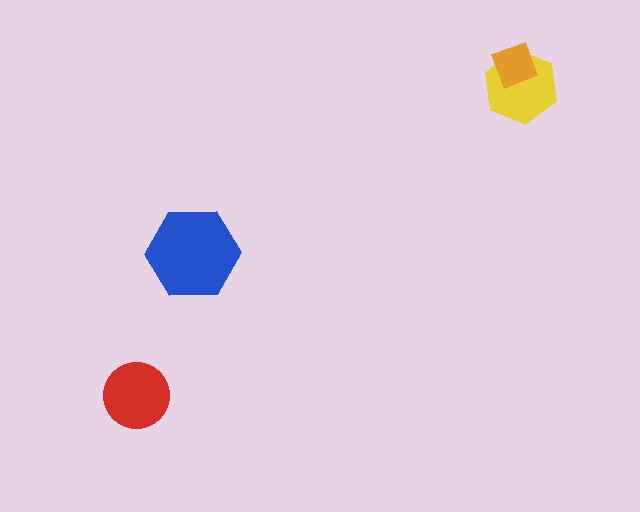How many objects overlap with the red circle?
0 objects overlap with the red circle.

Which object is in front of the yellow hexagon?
The orange diamond is in front of the yellow hexagon.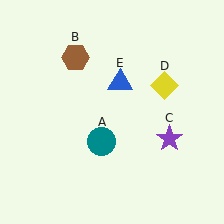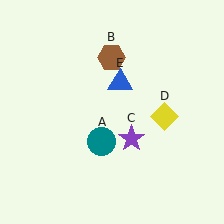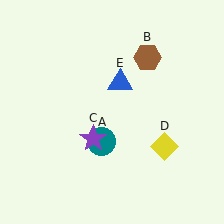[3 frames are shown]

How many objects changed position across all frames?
3 objects changed position: brown hexagon (object B), purple star (object C), yellow diamond (object D).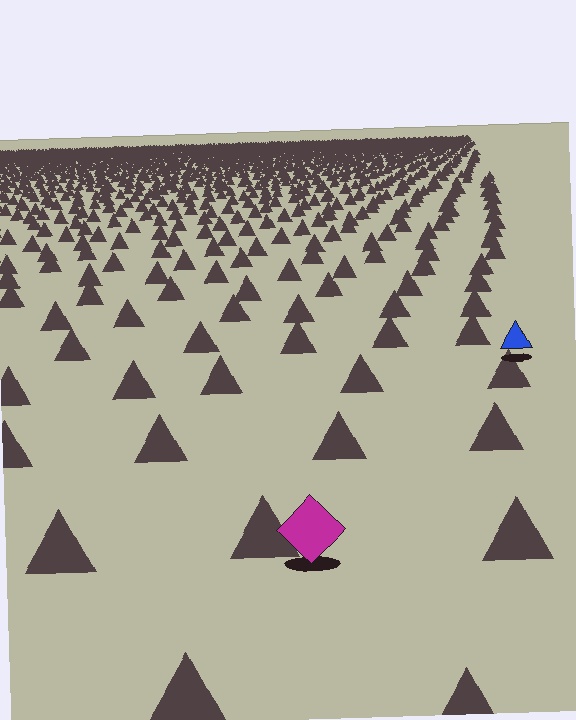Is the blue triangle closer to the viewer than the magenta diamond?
No. The magenta diamond is closer — you can tell from the texture gradient: the ground texture is coarser near it.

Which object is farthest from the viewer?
The blue triangle is farthest from the viewer. It appears smaller and the ground texture around it is denser.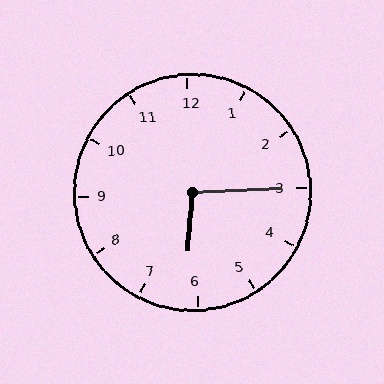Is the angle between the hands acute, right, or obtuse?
It is obtuse.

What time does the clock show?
6:15.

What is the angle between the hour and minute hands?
Approximately 98 degrees.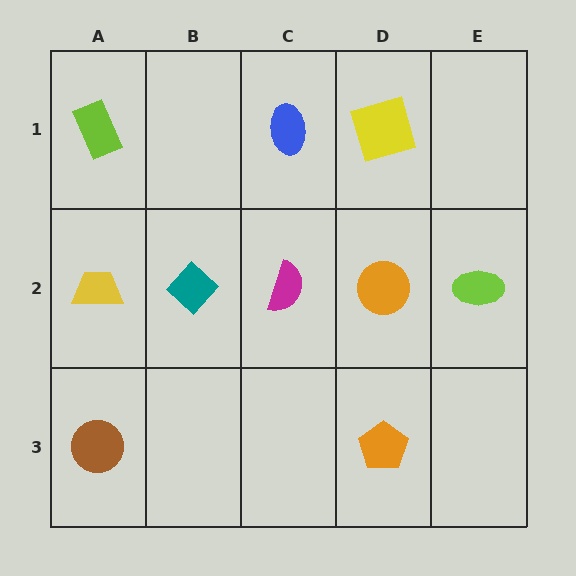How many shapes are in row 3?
2 shapes.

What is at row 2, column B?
A teal diamond.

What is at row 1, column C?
A blue ellipse.